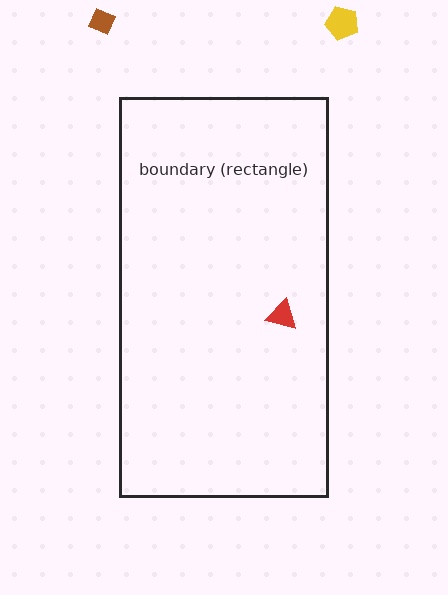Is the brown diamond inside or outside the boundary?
Outside.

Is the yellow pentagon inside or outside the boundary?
Outside.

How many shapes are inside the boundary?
1 inside, 2 outside.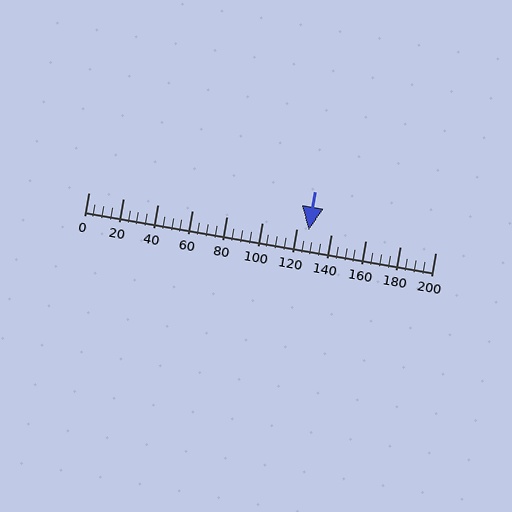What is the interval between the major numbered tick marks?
The major tick marks are spaced 20 units apart.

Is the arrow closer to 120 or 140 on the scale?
The arrow is closer to 120.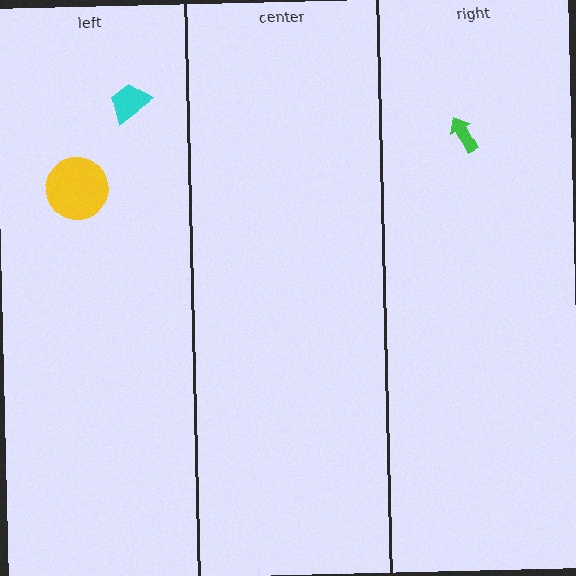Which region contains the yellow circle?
The left region.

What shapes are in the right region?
The green arrow.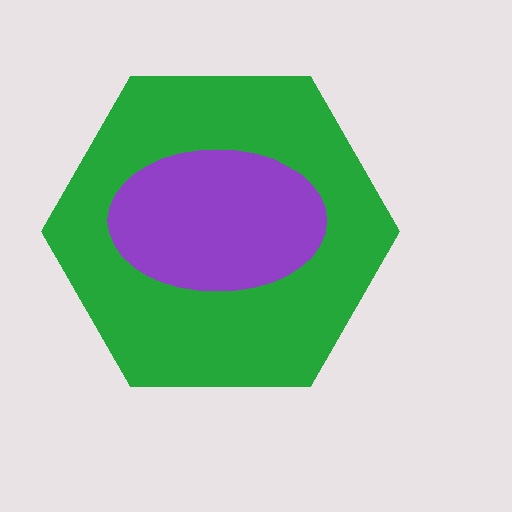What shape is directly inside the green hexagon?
The purple ellipse.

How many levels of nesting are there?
2.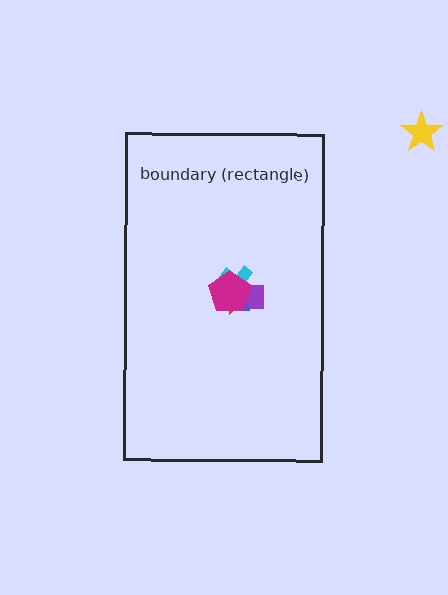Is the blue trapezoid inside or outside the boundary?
Inside.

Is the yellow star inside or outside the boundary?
Outside.